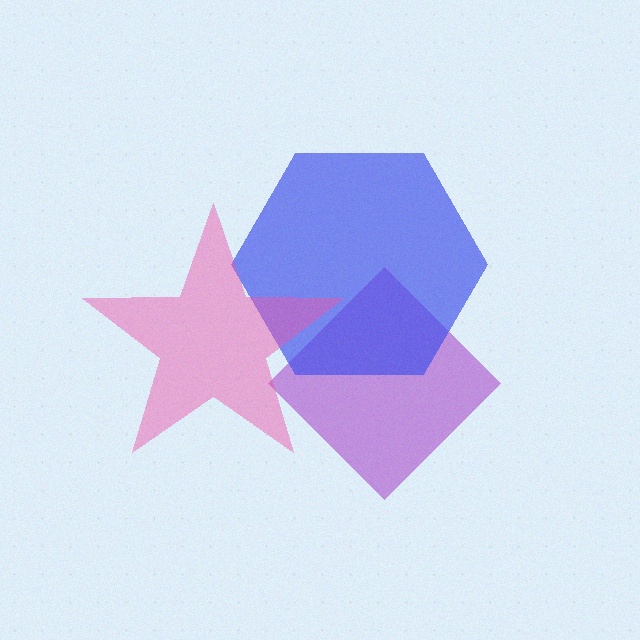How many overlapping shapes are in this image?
There are 3 overlapping shapes in the image.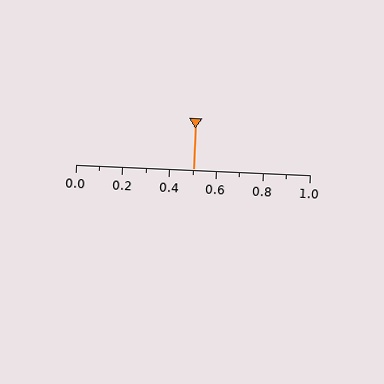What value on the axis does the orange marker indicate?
The marker indicates approximately 0.5.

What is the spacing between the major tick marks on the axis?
The major ticks are spaced 0.2 apart.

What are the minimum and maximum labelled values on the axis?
The axis runs from 0.0 to 1.0.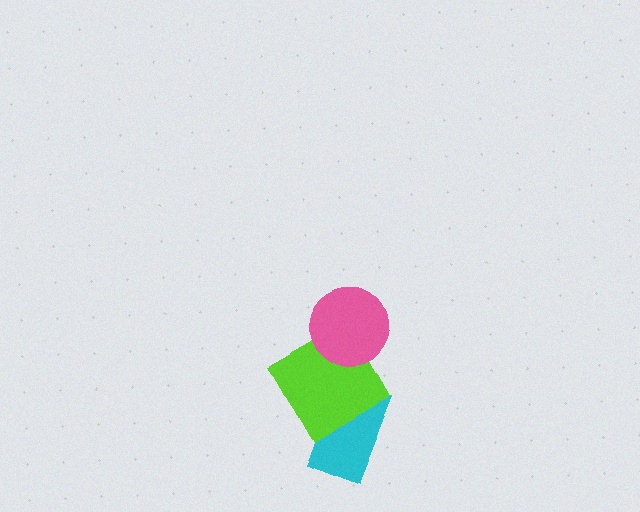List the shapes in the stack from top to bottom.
From top to bottom: the pink circle, the lime square, the cyan rectangle.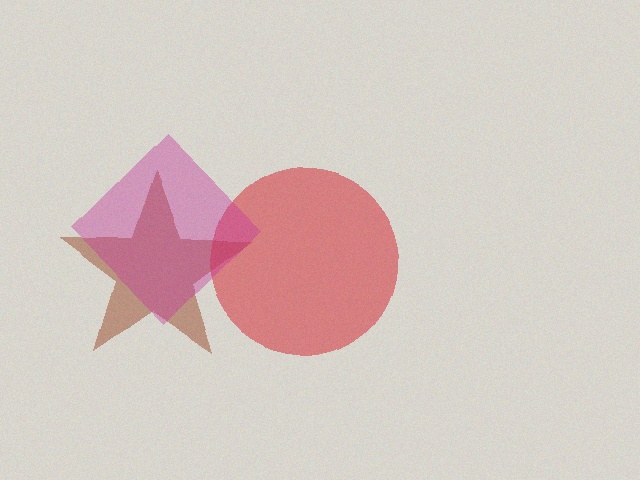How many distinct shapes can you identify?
There are 3 distinct shapes: a brown star, a red circle, a magenta diamond.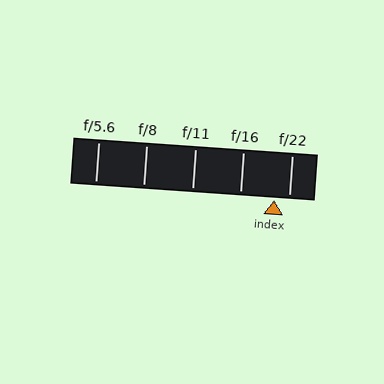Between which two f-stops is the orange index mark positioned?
The index mark is between f/16 and f/22.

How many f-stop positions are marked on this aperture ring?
There are 5 f-stop positions marked.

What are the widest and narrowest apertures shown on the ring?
The widest aperture shown is f/5.6 and the narrowest is f/22.